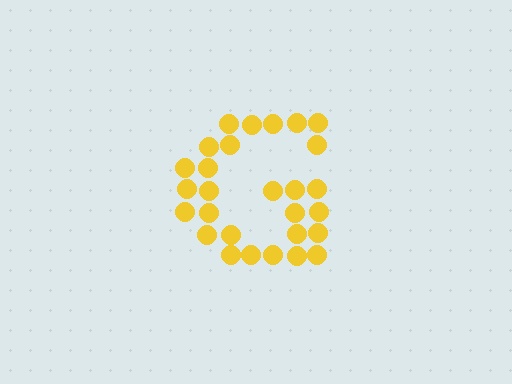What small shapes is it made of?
It is made of small circles.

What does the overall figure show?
The overall figure shows the letter G.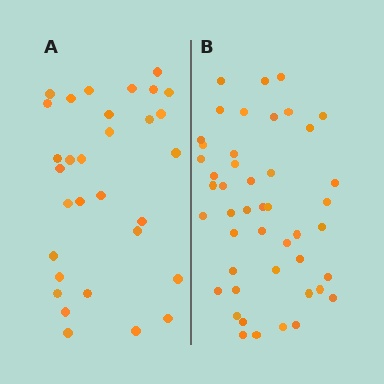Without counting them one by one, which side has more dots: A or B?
Region B (the right region) has more dots.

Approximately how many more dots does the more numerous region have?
Region B has approximately 15 more dots than region A.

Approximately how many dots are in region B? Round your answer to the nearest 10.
About 50 dots. (The exact count is 46, which rounds to 50.)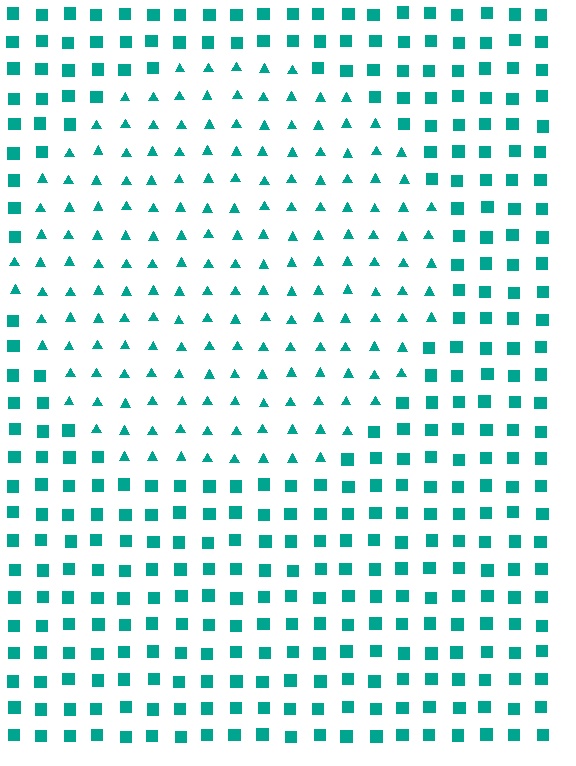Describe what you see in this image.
The image is filled with small teal elements arranged in a uniform grid. A circle-shaped region contains triangles, while the surrounding area contains squares. The boundary is defined purely by the change in element shape.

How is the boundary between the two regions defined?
The boundary is defined by a change in element shape: triangles inside vs. squares outside. All elements share the same color and spacing.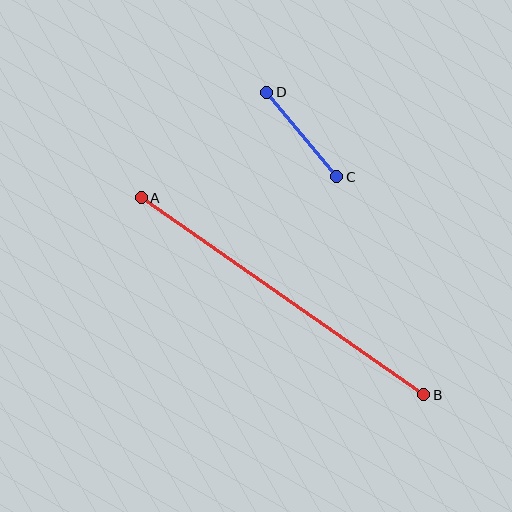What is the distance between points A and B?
The distance is approximately 345 pixels.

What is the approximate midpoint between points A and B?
The midpoint is at approximately (283, 296) pixels.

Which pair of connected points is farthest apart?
Points A and B are farthest apart.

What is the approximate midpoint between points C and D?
The midpoint is at approximately (302, 134) pixels.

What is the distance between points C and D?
The distance is approximately 110 pixels.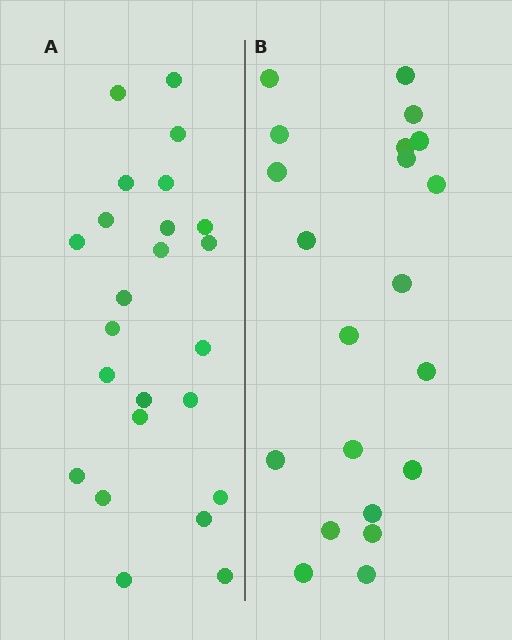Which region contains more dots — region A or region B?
Region A (the left region) has more dots.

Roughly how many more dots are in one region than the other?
Region A has just a few more — roughly 2 or 3 more dots than region B.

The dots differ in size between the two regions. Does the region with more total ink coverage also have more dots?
No. Region B has more total ink coverage because its dots are larger, but region A actually contains more individual dots. Total area can be misleading — the number of items is what matters here.